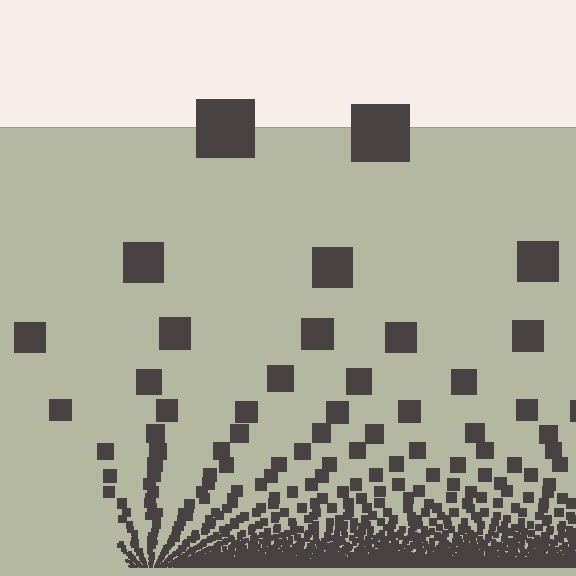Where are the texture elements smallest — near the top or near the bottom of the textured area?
Near the bottom.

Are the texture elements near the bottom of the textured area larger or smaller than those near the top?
Smaller. The gradient is inverted — elements near the bottom are smaller and denser.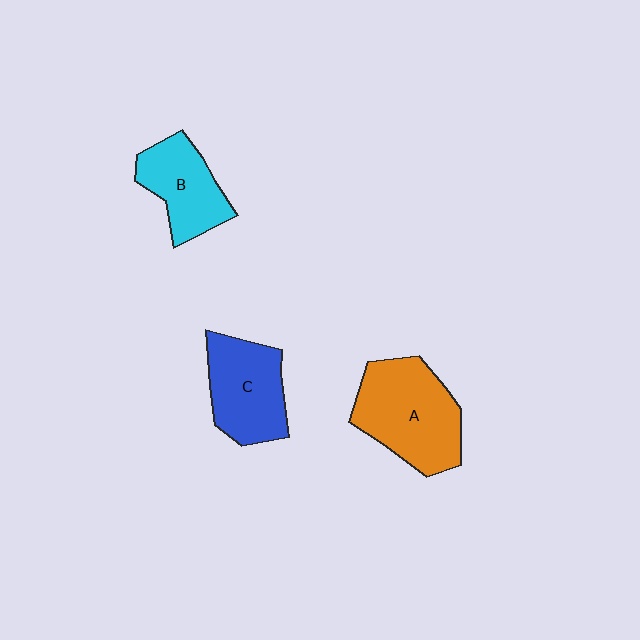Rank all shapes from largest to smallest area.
From largest to smallest: A (orange), C (blue), B (cyan).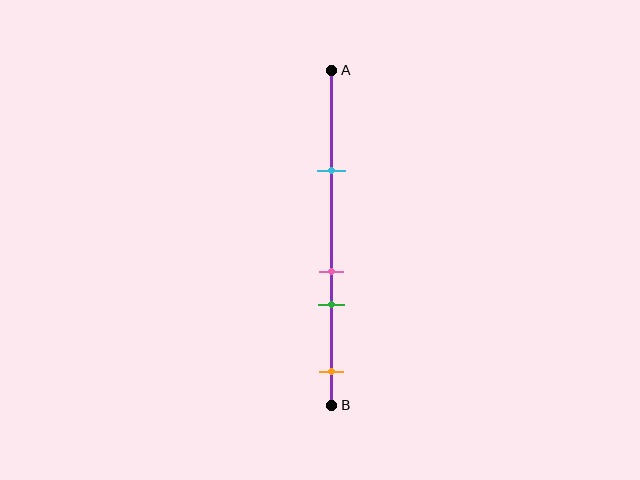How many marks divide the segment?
There are 4 marks dividing the segment.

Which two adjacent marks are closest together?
The pink and green marks are the closest adjacent pair.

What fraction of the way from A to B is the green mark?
The green mark is approximately 70% (0.7) of the way from A to B.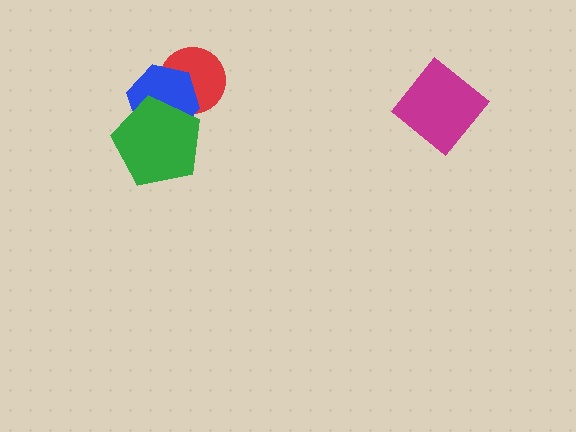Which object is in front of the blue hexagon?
The green pentagon is in front of the blue hexagon.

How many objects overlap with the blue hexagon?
2 objects overlap with the blue hexagon.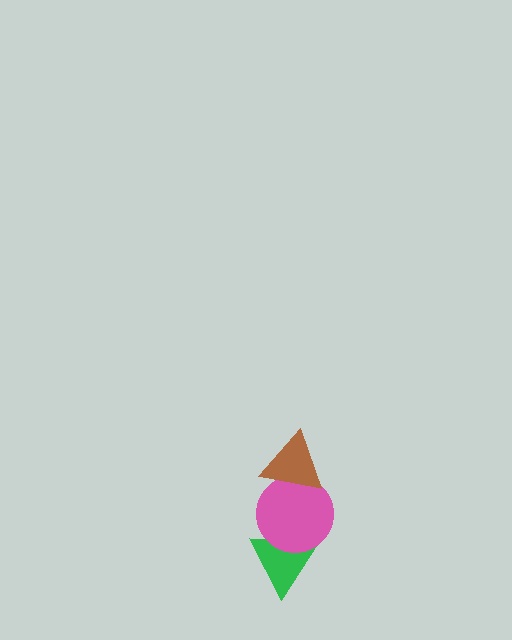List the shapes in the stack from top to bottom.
From top to bottom: the brown triangle, the pink circle, the green triangle.